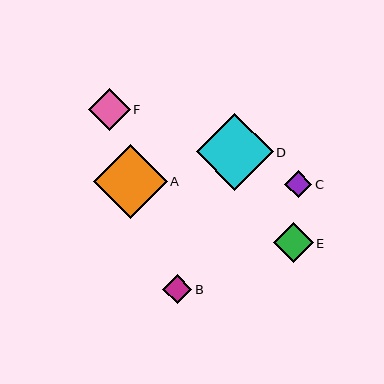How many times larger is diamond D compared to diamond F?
Diamond D is approximately 1.9 times the size of diamond F.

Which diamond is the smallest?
Diamond C is the smallest with a size of approximately 27 pixels.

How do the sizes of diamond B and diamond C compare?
Diamond B and diamond C are approximately the same size.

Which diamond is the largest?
Diamond D is the largest with a size of approximately 77 pixels.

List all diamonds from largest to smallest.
From largest to smallest: D, A, F, E, B, C.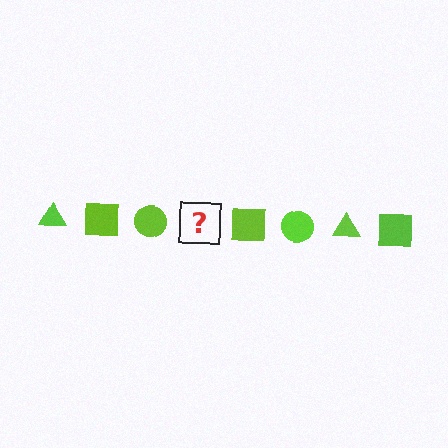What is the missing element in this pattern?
The missing element is a lime triangle.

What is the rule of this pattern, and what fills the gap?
The rule is that the pattern cycles through triangle, square, circle shapes in lime. The gap should be filled with a lime triangle.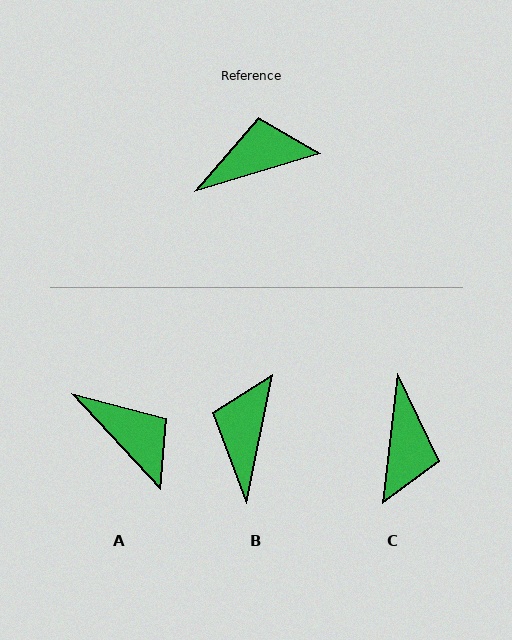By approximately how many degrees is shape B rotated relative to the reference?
Approximately 62 degrees counter-clockwise.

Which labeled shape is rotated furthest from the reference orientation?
C, about 113 degrees away.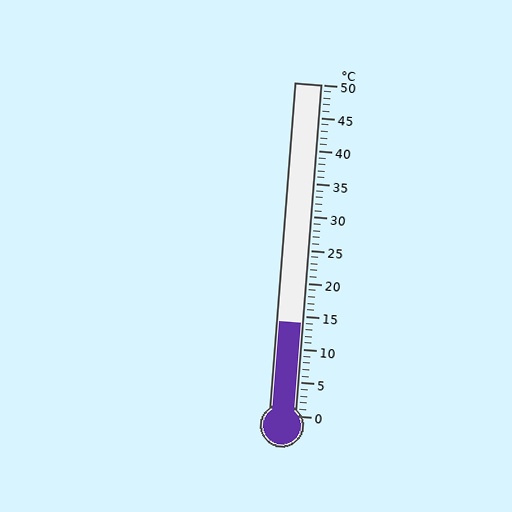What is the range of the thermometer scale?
The thermometer scale ranges from 0°C to 50°C.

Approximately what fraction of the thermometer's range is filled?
The thermometer is filled to approximately 30% of its range.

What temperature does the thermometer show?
The thermometer shows approximately 14°C.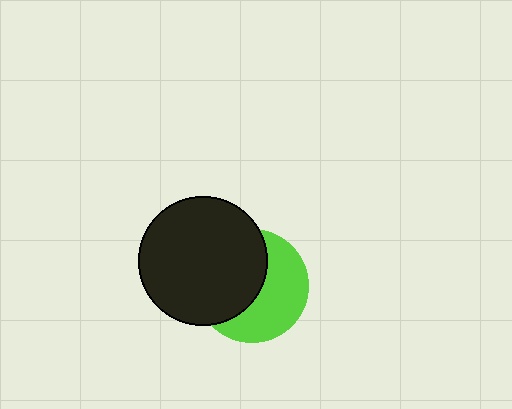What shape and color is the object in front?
The object in front is a black circle.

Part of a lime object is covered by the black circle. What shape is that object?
It is a circle.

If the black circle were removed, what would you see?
You would see the complete lime circle.